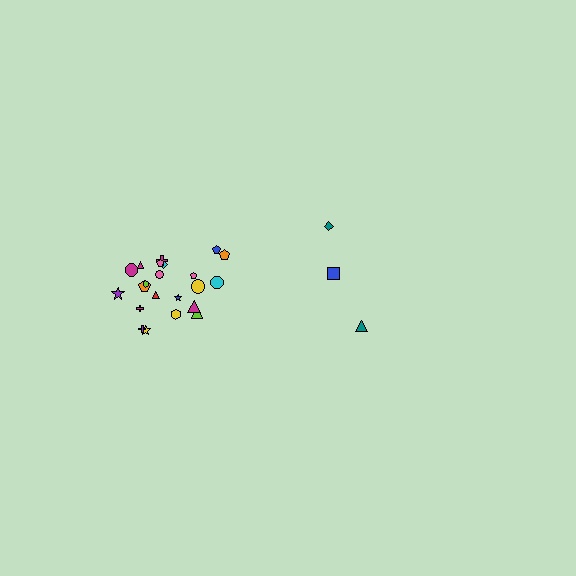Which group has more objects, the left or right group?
The left group.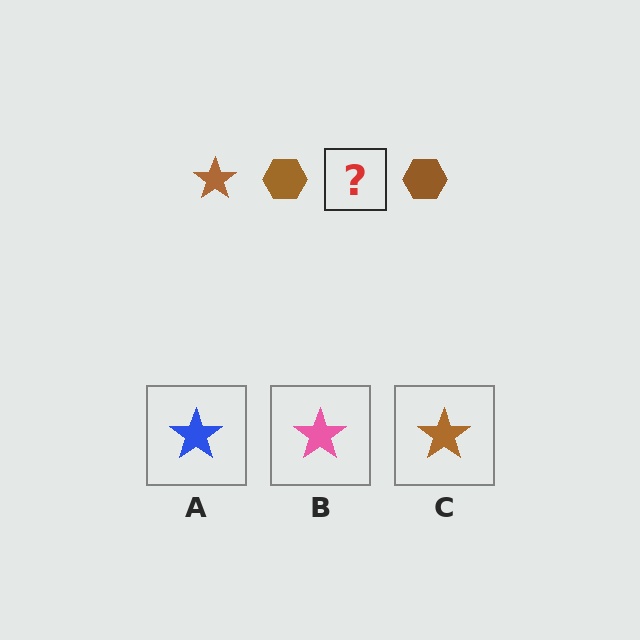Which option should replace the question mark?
Option C.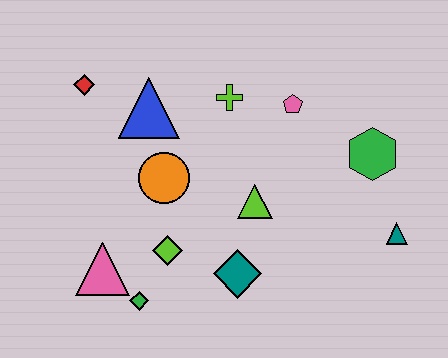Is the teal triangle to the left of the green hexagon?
No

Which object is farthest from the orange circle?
The teal triangle is farthest from the orange circle.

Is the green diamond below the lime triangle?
Yes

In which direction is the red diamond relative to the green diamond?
The red diamond is above the green diamond.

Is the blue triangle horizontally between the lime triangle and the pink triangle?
Yes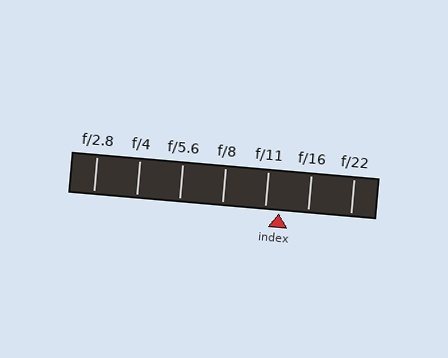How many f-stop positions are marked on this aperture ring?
There are 7 f-stop positions marked.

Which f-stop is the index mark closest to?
The index mark is closest to f/11.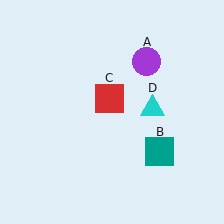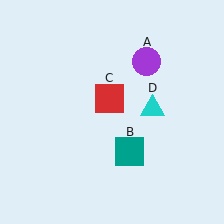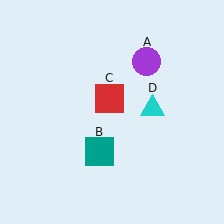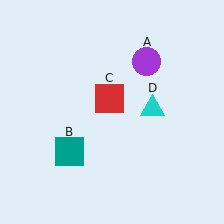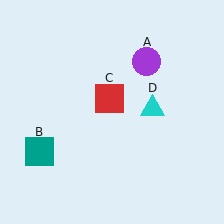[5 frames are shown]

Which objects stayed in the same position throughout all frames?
Purple circle (object A) and red square (object C) and cyan triangle (object D) remained stationary.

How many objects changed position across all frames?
1 object changed position: teal square (object B).